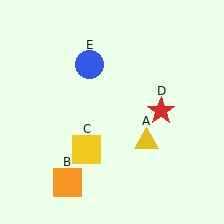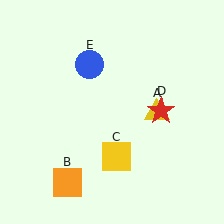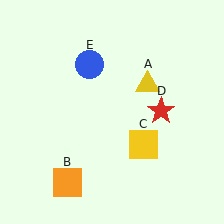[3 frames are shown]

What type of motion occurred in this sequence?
The yellow triangle (object A), yellow square (object C) rotated counterclockwise around the center of the scene.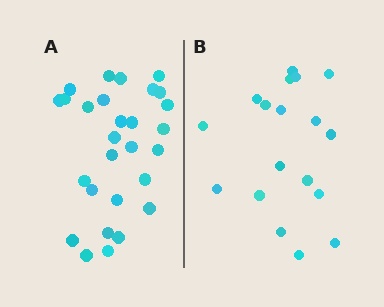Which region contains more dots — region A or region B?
Region A (the left region) has more dots.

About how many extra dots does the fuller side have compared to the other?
Region A has roughly 10 or so more dots than region B.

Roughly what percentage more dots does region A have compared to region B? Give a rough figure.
About 55% more.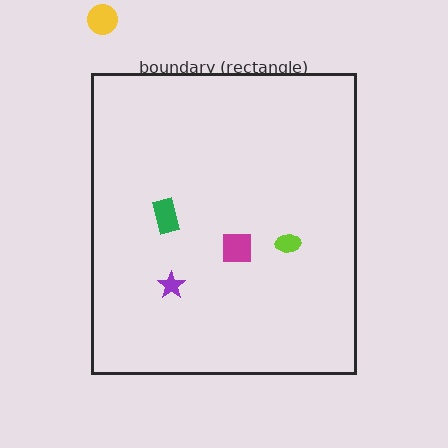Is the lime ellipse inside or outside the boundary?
Inside.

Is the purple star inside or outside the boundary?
Inside.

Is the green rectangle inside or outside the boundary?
Inside.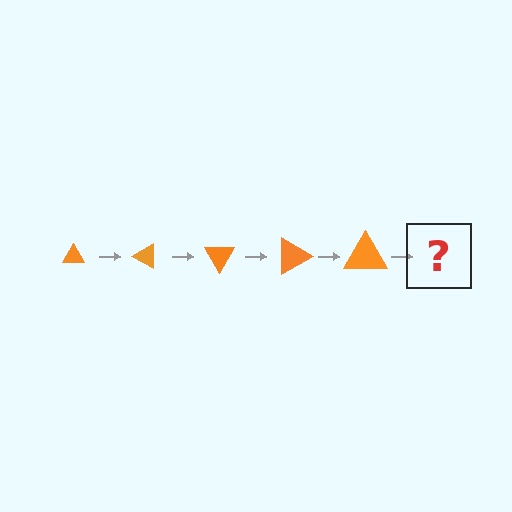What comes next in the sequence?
The next element should be a triangle, larger than the previous one and rotated 150 degrees from the start.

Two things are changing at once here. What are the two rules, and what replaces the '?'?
The two rules are that the triangle grows larger each step and it rotates 30 degrees each step. The '?' should be a triangle, larger than the previous one and rotated 150 degrees from the start.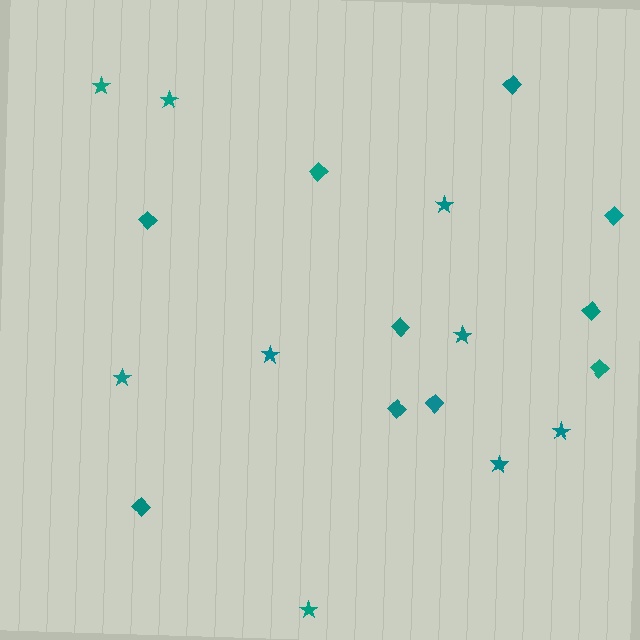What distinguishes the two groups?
There are 2 groups: one group of diamonds (10) and one group of stars (9).